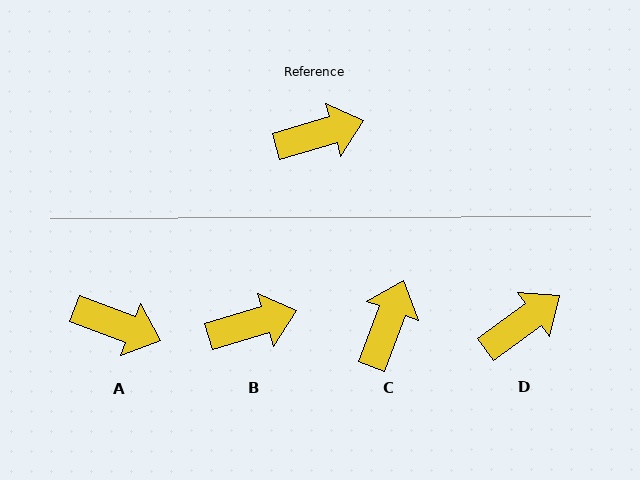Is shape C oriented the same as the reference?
No, it is off by about 53 degrees.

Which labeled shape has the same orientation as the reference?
B.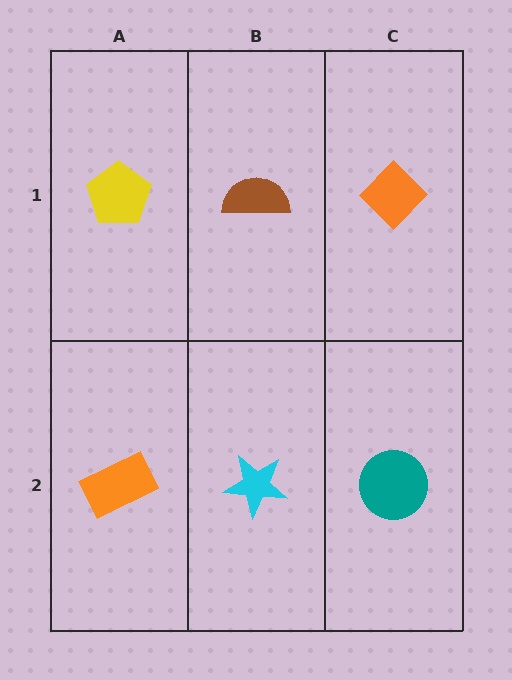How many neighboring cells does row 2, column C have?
2.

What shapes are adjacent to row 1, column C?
A teal circle (row 2, column C), a brown semicircle (row 1, column B).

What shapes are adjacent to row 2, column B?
A brown semicircle (row 1, column B), an orange rectangle (row 2, column A), a teal circle (row 2, column C).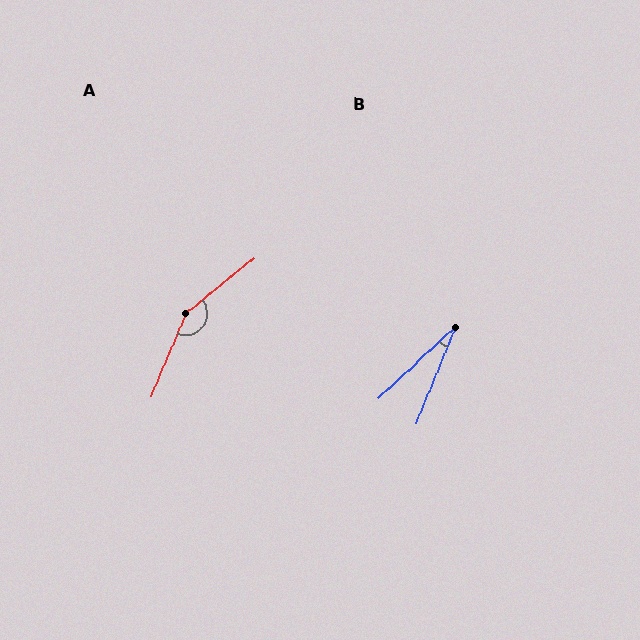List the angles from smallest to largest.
B (25°), A (152°).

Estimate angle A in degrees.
Approximately 152 degrees.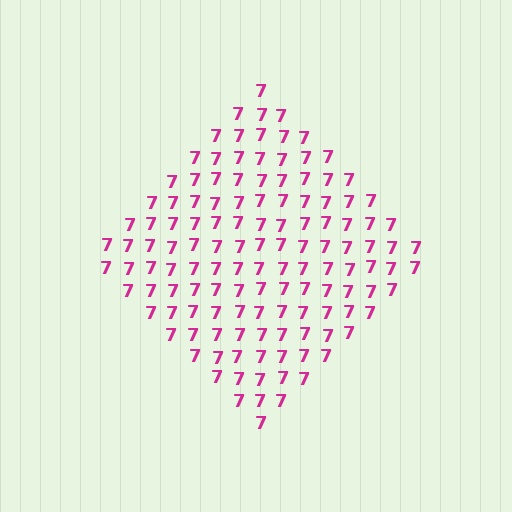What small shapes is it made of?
It is made of small digit 7's.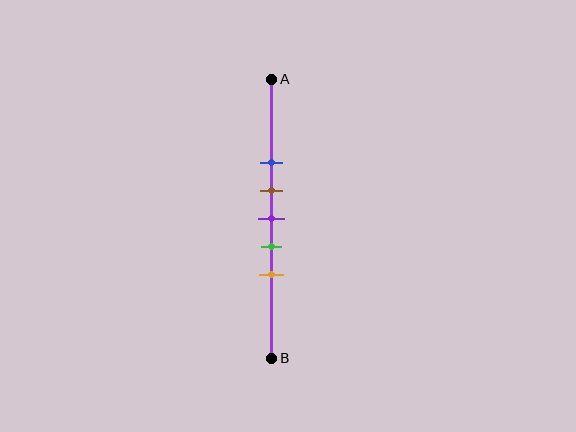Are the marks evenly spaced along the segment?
Yes, the marks are approximately evenly spaced.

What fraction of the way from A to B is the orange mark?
The orange mark is approximately 70% (0.7) of the way from A to B.